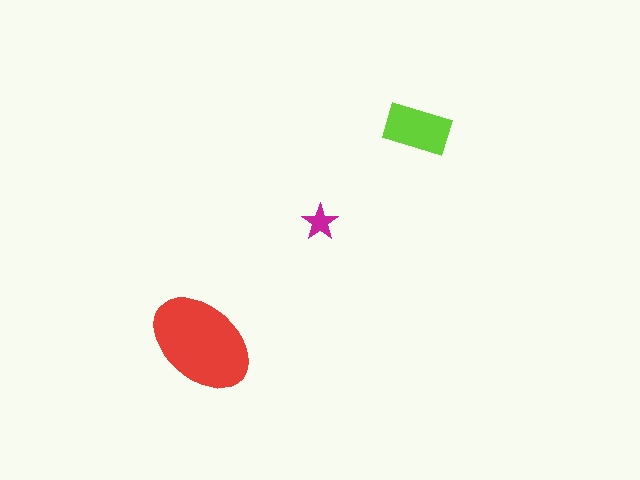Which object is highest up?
The lime rectangle is topmost.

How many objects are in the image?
There are 3 objects in the image.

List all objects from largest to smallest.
The red ellipse, the lime rectangle, the magenta star.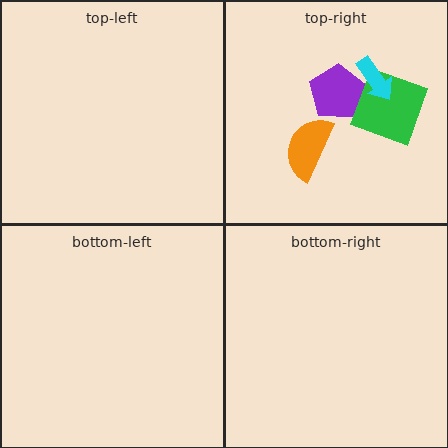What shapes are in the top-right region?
The purple pentagon, the green square, the orange semicircle, the cyan arrow.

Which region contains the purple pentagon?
The top-right region.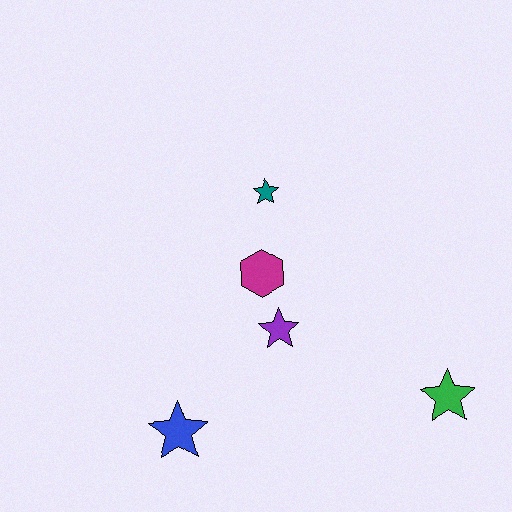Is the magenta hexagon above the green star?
Yes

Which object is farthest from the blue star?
The green star is farthest from the blue star.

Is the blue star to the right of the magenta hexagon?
No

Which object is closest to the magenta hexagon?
The purple star is closest to the magenta hexagon.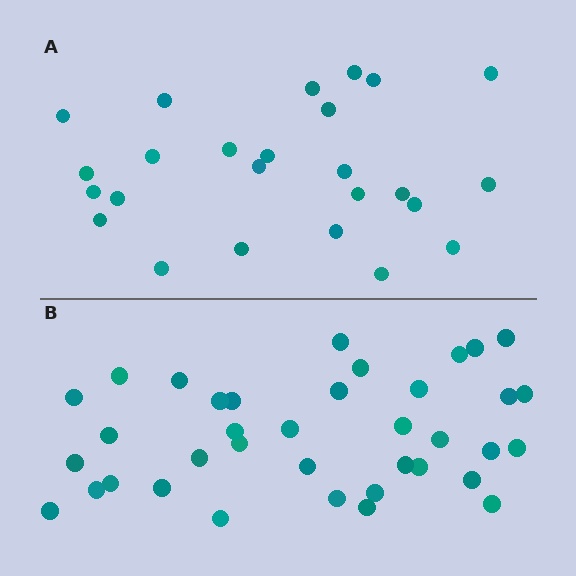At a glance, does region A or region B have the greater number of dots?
Region B (the bottom region) has more dots.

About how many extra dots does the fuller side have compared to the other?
Region B has roughly 12 or so more dots than region A.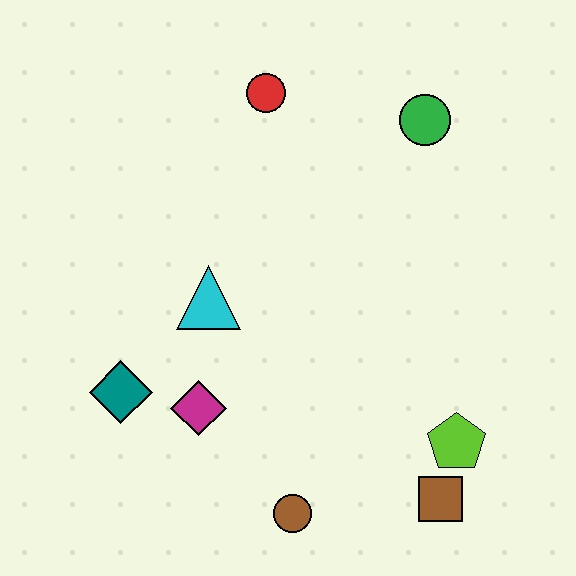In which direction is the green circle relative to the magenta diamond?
The green circle is above the magenta diamond.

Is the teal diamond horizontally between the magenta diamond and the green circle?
No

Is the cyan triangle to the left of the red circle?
Yes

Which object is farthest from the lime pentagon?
The red circle is farthest from the lime pentagon.